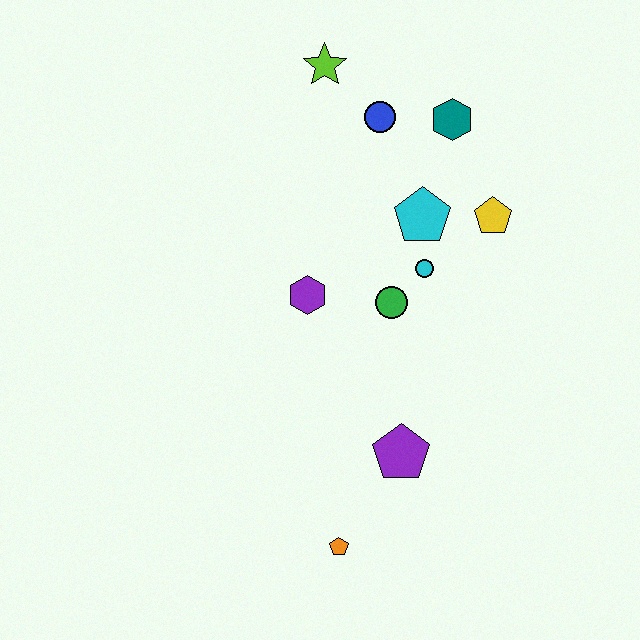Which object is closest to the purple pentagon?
The orange pentagon is closest to the purple pentagon.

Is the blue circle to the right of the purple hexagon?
Yes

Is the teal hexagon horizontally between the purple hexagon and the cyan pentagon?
No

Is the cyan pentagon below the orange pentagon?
No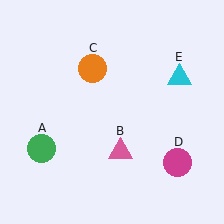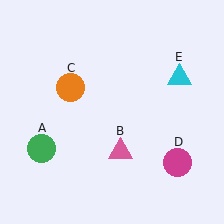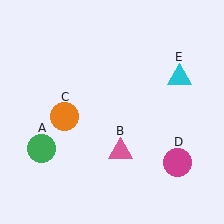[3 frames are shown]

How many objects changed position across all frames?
1 object changed position: orange circle (object C).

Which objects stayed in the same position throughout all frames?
Green circle (object A) and pink triangle (object B) and magenta circle (object D) and cyan triangle (object E) remained stationary.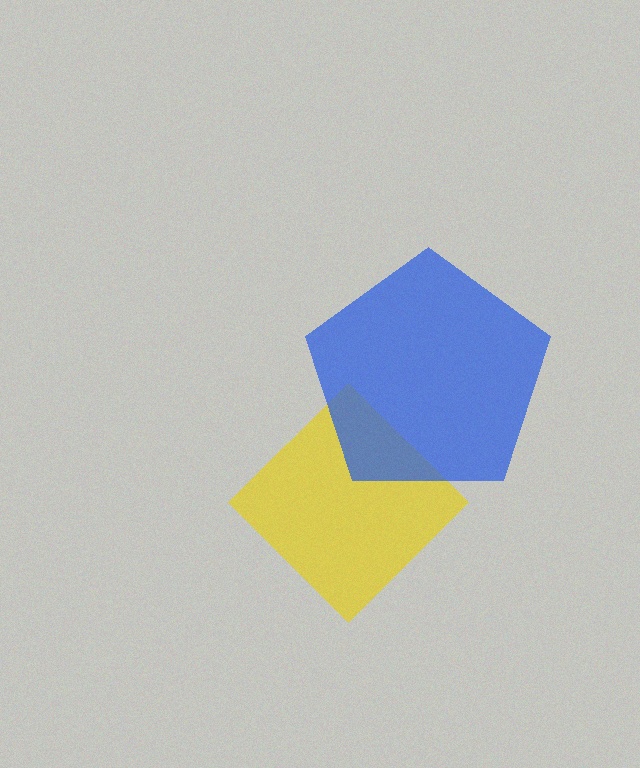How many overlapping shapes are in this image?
There are 2 overlapping shapes in the image.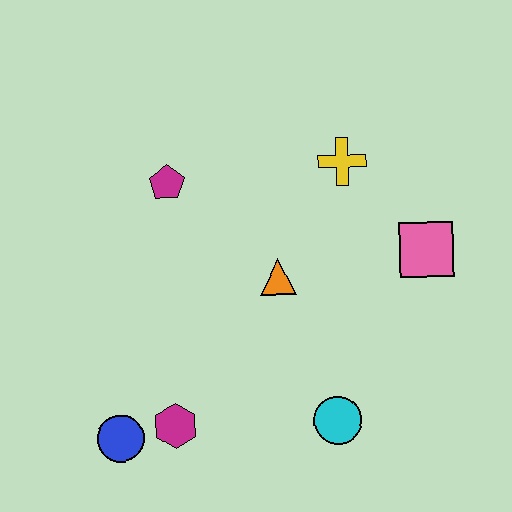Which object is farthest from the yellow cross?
The blue circle is farthest from the yellow cross.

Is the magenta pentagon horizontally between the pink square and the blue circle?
Yes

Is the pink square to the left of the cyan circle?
No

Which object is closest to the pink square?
The yellow cross is closest to the pink square.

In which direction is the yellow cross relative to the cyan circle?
The yellow cross is above the cyan circle.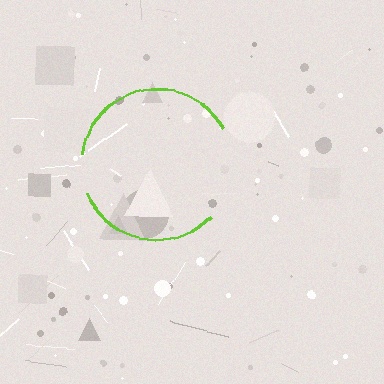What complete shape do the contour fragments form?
The contour fragments form a circle.